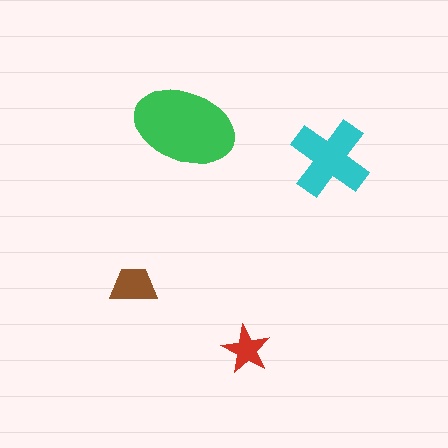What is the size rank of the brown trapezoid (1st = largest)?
3rd.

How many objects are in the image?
There are 4 objects in the image.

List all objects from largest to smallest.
The green ellipse, the cyan cross, the brown trapezoid, the red star.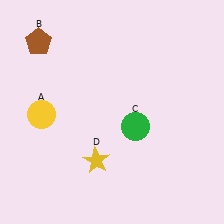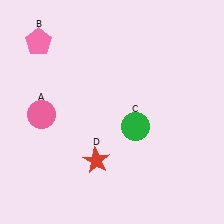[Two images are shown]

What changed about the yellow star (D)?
In Image 1, D is yellow. In Image 2, it changed to red.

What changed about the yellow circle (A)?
In Image 1, A is yellow. In Image 2, it changed to pink.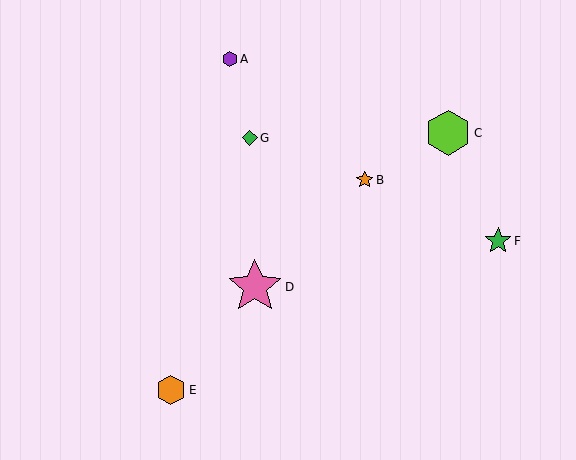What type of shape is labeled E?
Shape E is an orange hexagon.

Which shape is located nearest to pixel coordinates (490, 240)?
The green star (labeled F) at (498, 241) is nearest to that location.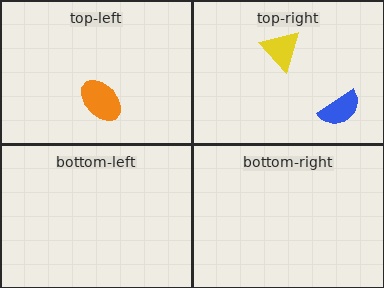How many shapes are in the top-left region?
1.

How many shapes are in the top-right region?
2.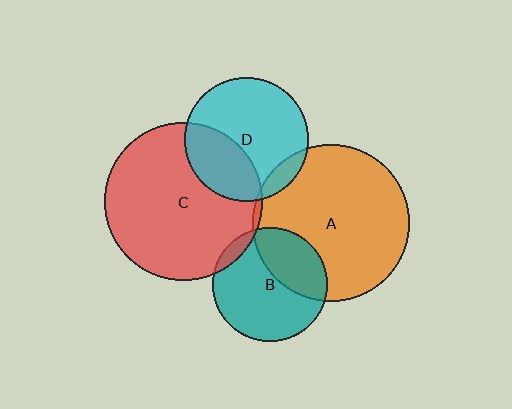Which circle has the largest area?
Circle C (red).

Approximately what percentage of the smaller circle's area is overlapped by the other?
Approximately 5%.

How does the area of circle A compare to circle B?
Approximately 1.9 times.